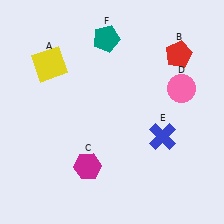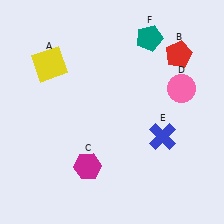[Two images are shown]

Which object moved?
The teal pentagon (F) moved right.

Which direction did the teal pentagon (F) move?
The teal pentagon (F) moved right.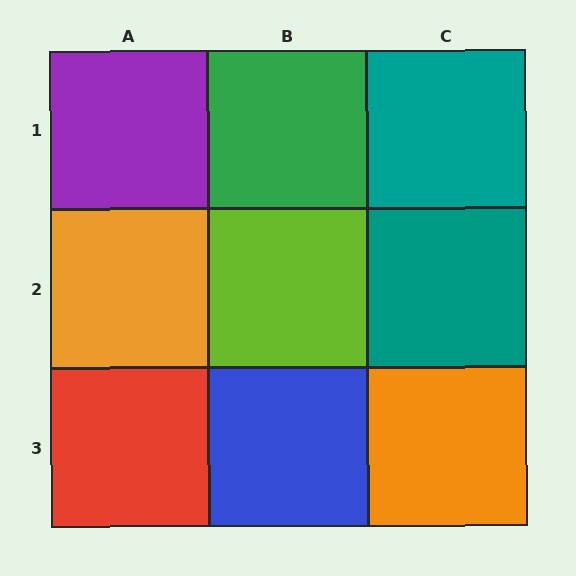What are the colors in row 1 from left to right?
Purple, green, teal.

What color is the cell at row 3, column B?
Blue.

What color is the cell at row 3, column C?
Orange.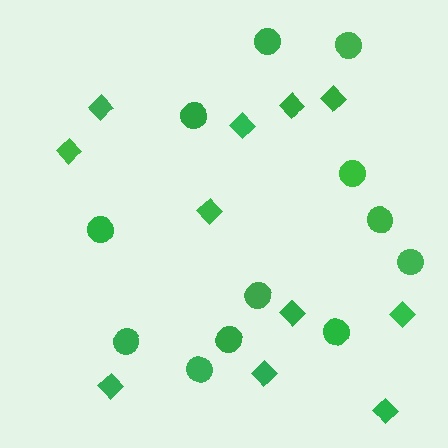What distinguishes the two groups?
There are 2 groups: one group of circles (12) and one group of diamonds (11).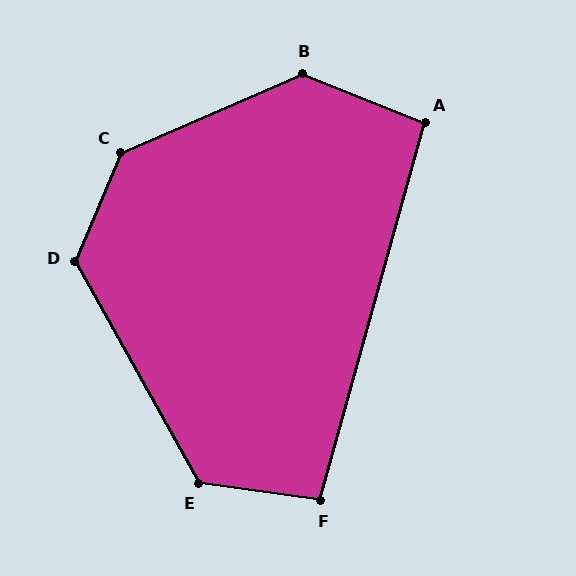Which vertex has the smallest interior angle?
A, at approximately 96 degrees.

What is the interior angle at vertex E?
Approximately 127 degrees (obtuse).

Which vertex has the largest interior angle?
C, at approximately 137 degrees.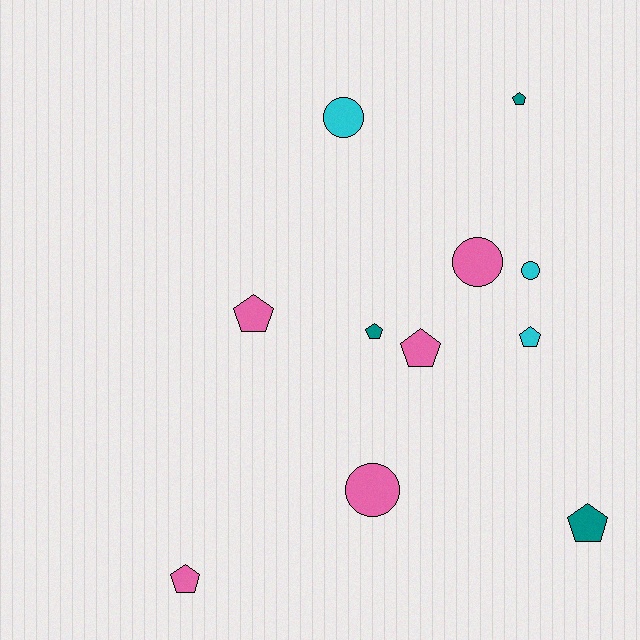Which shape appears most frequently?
Pentagon, with 7 objects.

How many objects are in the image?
There are 11 objects.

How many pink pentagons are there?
There are 3 pink pentagons.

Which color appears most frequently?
Pink, with 5 objects.